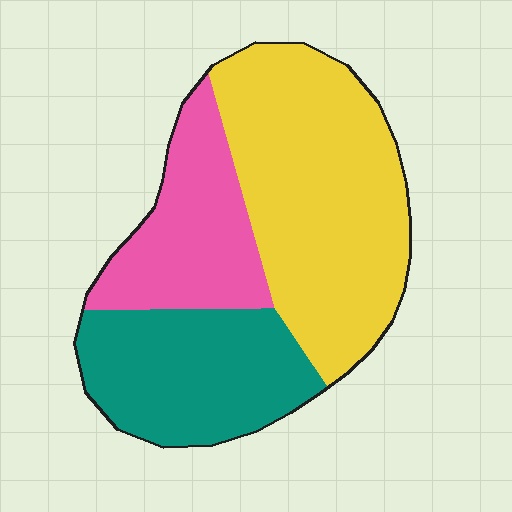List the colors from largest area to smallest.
From largest to smallest: yellow, teal, pink.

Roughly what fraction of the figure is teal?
Teal covers 29% of the figure.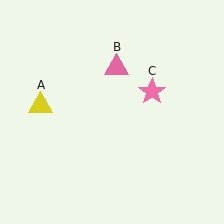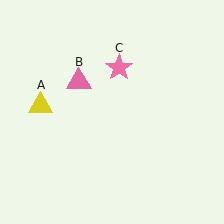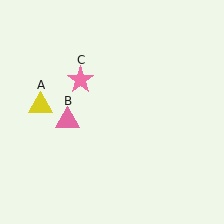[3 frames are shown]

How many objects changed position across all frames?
2 objects changed position: pink triangle (object B), pink star (object C).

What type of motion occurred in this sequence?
The pink triangle (object B), pink star (object C) rotated counterclockwise around the center of the scene.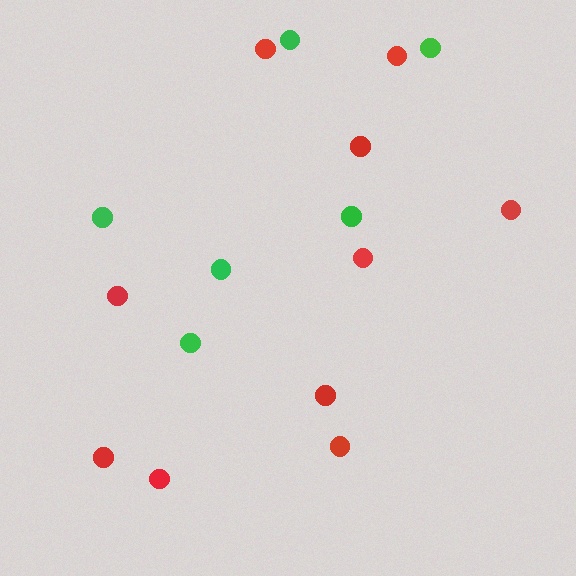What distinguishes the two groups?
There are 2 groups: one group of red circles (10) and one group of green circles (6).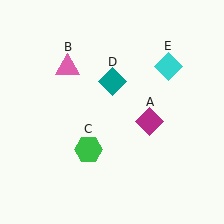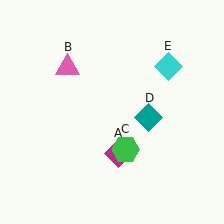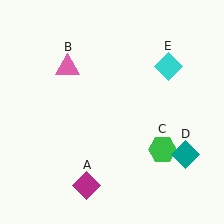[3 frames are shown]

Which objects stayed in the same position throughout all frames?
Pink triangle (object B) and cyan diamond (object E) remained stationary.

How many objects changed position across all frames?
3 objects changed position: magenta diamond (object A), green hexagon (object C), teal diamond (object D).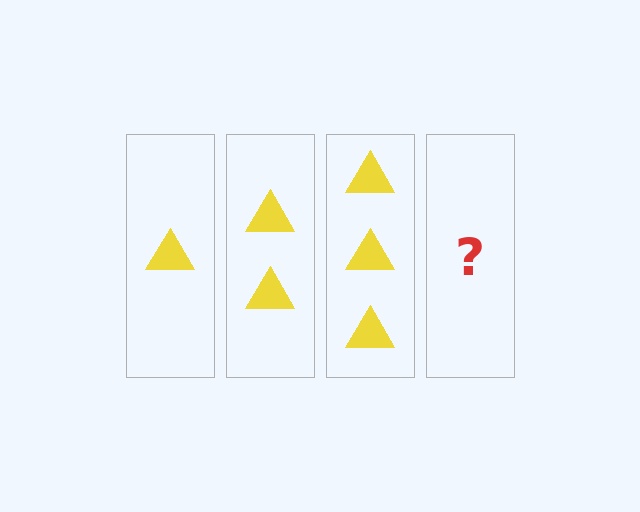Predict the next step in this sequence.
The next step is 4 triangles.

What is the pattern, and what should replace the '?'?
The pattern is that each step adds one more triangle. The '?' should be 4 triangles.